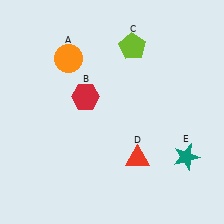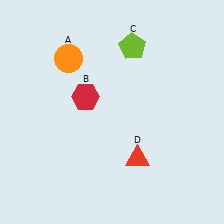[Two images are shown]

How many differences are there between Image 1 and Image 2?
There is 1 difference between the two images.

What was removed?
The teal star (E) was removed in Image 2.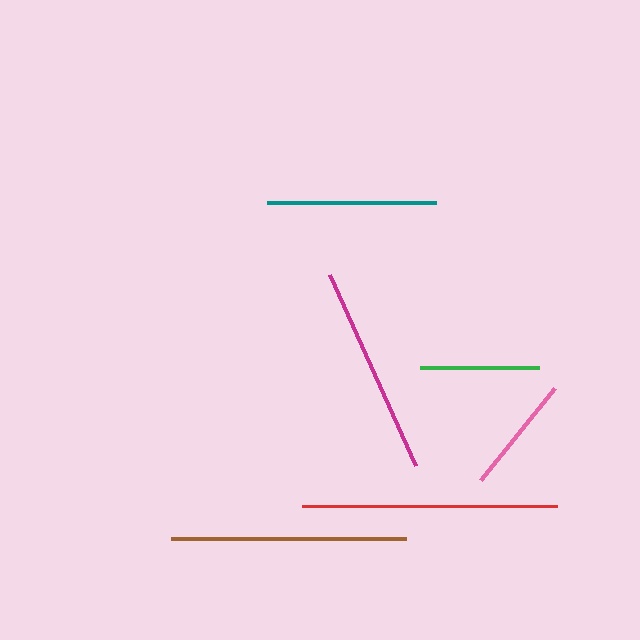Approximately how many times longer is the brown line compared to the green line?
The brown line is approximately 2.0 times the length of the green line.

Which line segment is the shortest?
The pink line is the shortest at approximately 118 pixels.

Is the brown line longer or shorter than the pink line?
The brown line is longer than the pink line.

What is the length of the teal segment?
The teal segment is approximately 169 pixels long.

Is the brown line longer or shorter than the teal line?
The brown line is longer than the teal line.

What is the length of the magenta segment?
The magenta segment is approximately 210 pixels long.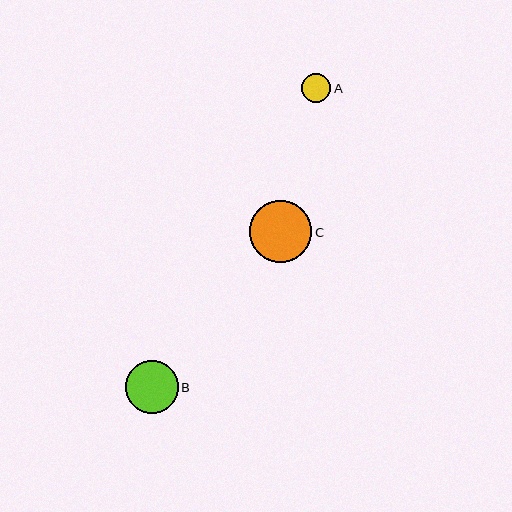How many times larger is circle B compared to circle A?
Circle B is approximately 1.8 times the size of circle A.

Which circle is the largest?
Circle C is the largest with a size of approximately 62 pixels.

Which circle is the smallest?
Circle A is the smallest with a size of approximately 29 pixels.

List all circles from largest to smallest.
From largest to smallest: C, B, A.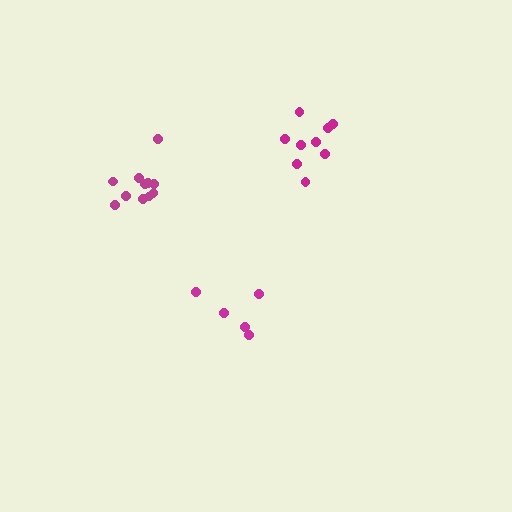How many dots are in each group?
Group 1: 9 dots, Group 2: 5 dots, Group 3: 11 dots (25 total).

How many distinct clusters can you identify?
There are 3 distinct clusters.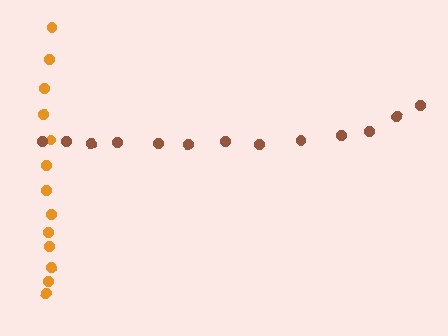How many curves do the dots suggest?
There are 2 distinct paths.